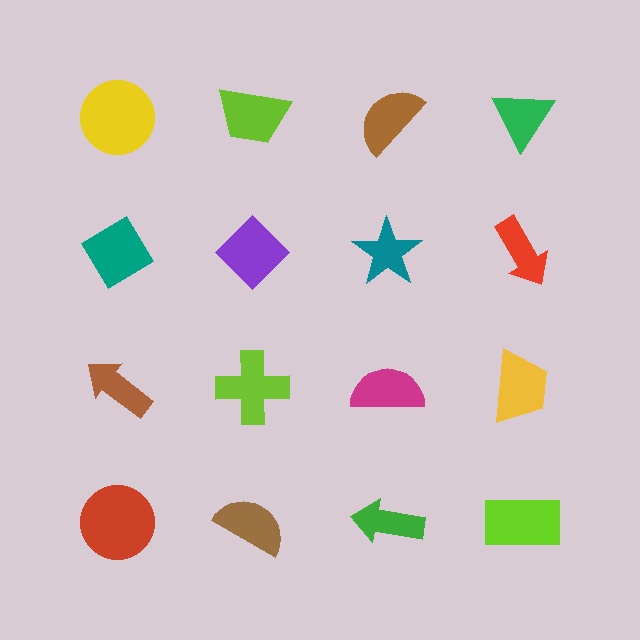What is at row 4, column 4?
A lime rectangle.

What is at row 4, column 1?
A red circle.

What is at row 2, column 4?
A red arrow.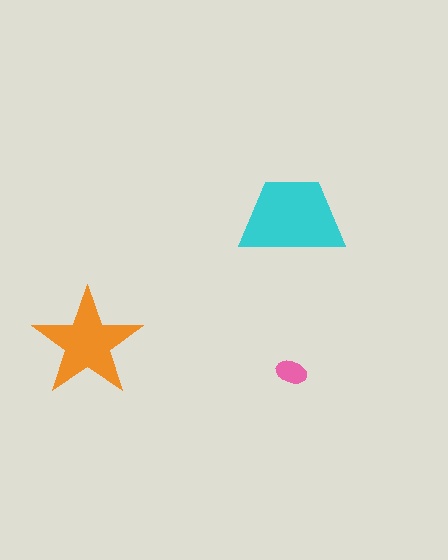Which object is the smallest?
The pink ellipse.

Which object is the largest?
The cyan trapezoid.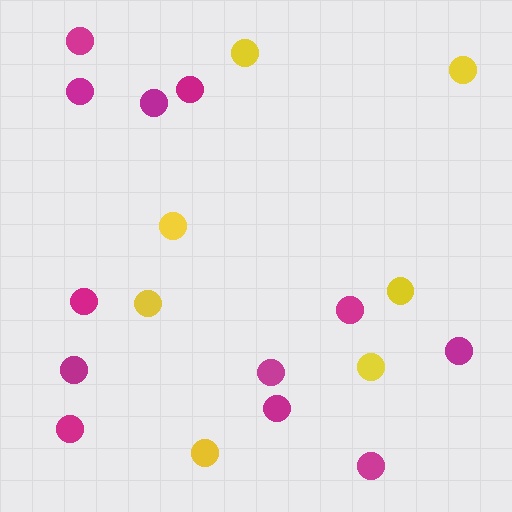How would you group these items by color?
There are 2 groups: one group of yellow circles (7) and one group of magenta circles (12).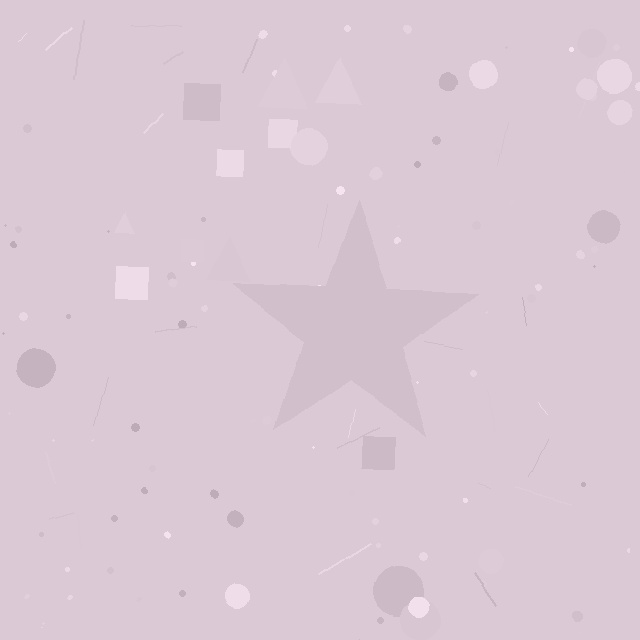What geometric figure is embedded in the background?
A star is embedded in the background.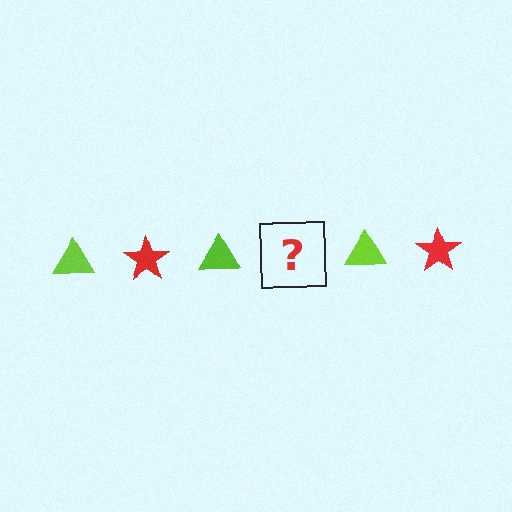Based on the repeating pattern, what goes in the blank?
The blank should be a red star.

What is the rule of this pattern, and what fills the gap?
The rule is that the pattern alternates between lime triangle and red star. The gap should be filled with a red star.